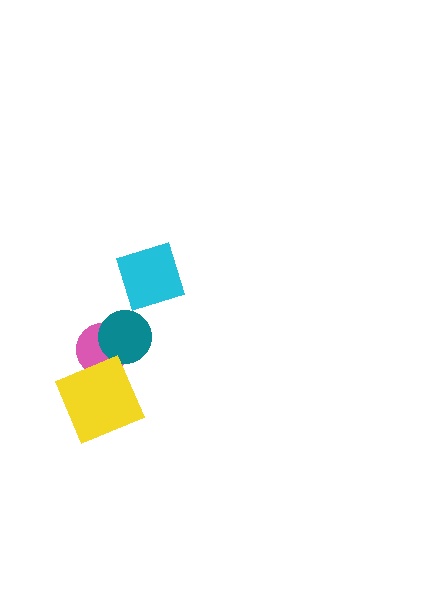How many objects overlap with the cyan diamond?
0 objects overlap with the cyan diamond.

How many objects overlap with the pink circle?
2 objects overlap with the pink circle.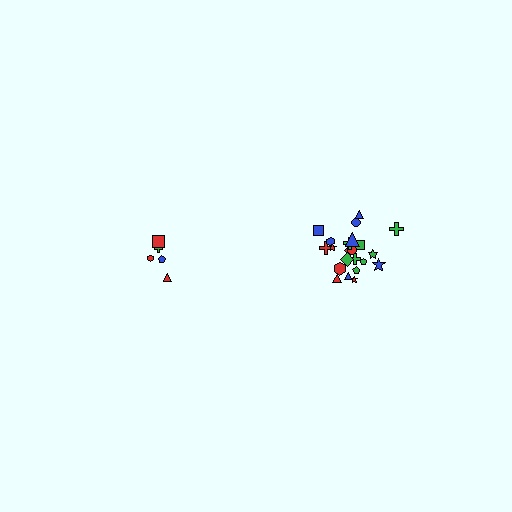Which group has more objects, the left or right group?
The right group.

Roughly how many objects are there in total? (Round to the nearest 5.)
Roughly 25 objects in total.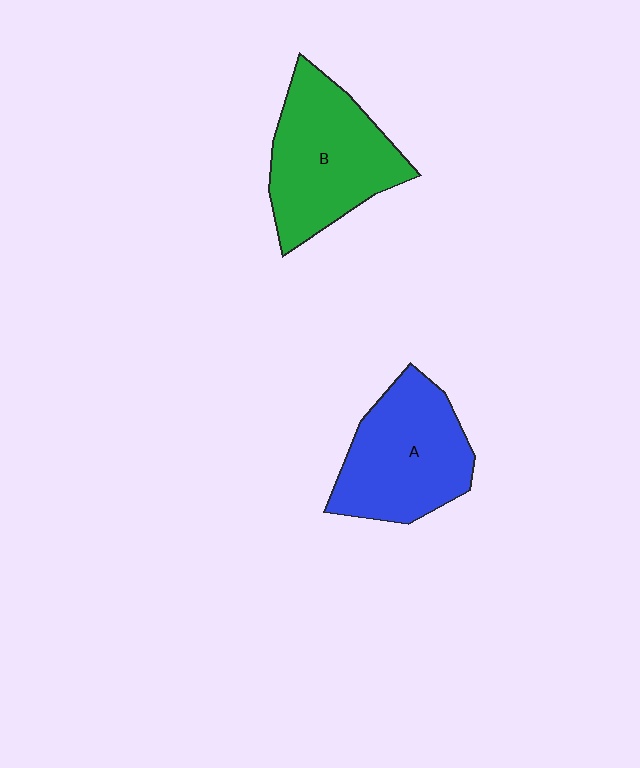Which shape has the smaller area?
Shape A (blue).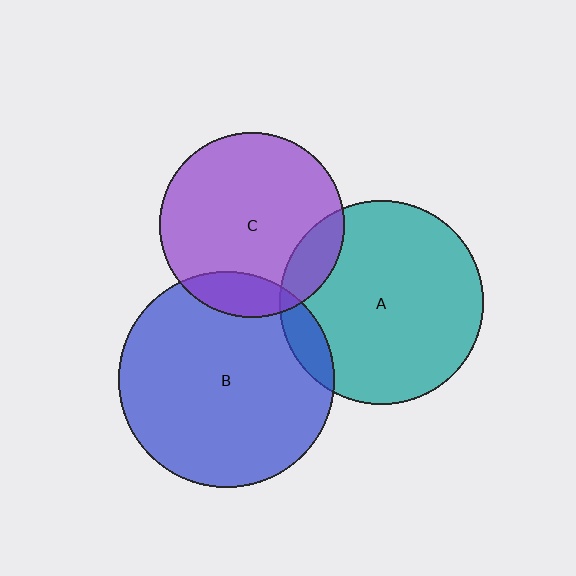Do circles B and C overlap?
Yes.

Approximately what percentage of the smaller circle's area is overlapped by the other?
Approximately 15%.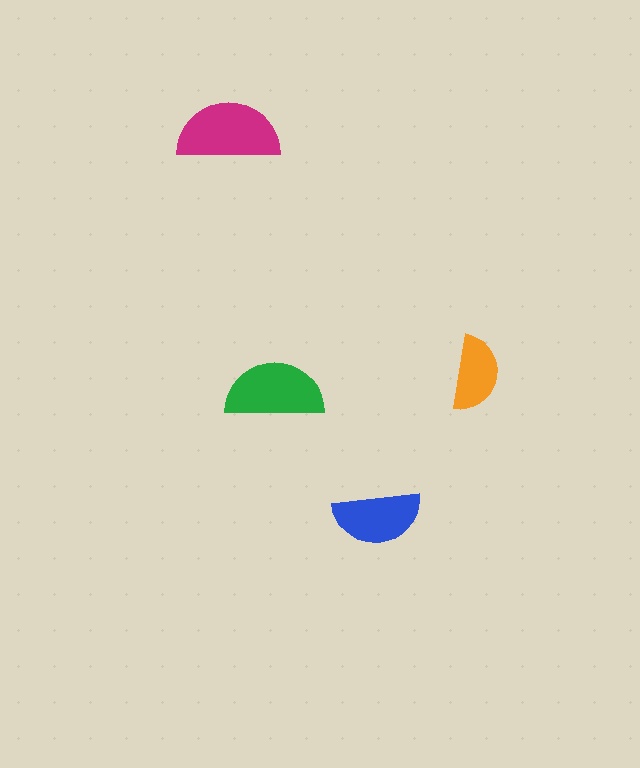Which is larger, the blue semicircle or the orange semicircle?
The blue one.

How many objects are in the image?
There are 4 objects in the image.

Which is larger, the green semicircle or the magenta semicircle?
The magenta one.